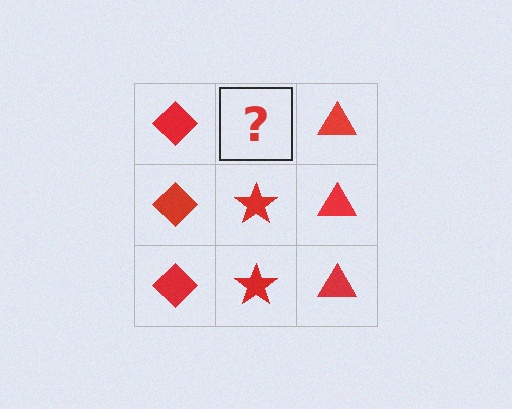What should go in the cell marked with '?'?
The missing cell should contain a red star.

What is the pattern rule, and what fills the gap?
The rule is that each column has a consistent shape. The gap should be filled with a red star.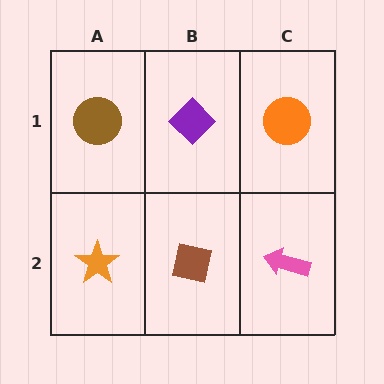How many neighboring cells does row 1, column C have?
2.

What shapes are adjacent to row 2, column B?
A purple diamond (row 1, column B), an orange star (row 2, column A), a pink arrow (row 2, column C).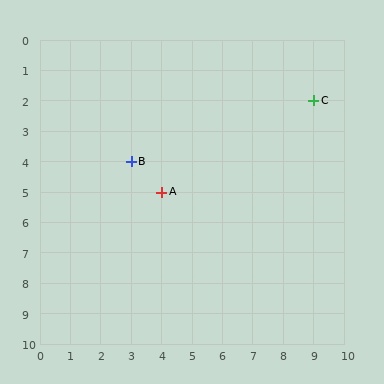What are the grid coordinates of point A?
Point A is at grid coordinates (4, 5).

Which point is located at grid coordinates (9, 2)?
Point C is at (9, 2).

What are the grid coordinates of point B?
Point B is at grid coordinates (3, 4).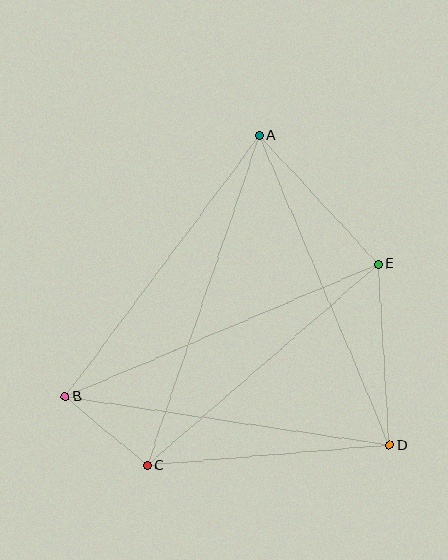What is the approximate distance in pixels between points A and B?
The distance between A and B is approximately 325 pixels.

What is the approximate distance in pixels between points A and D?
The distance between A and D is approximately 336 pixels.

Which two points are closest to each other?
Points B and C are closest to each other.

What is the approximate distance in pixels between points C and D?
The distance between C and D is approximately 243 pixels.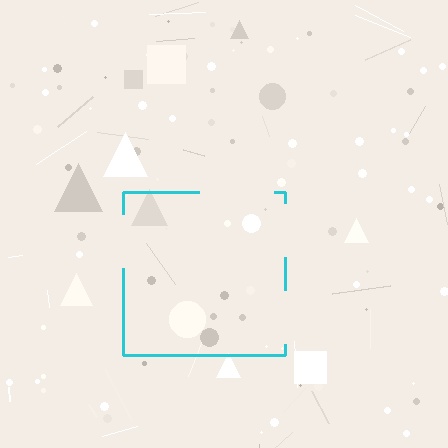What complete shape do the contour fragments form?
The contour fragments form a square.